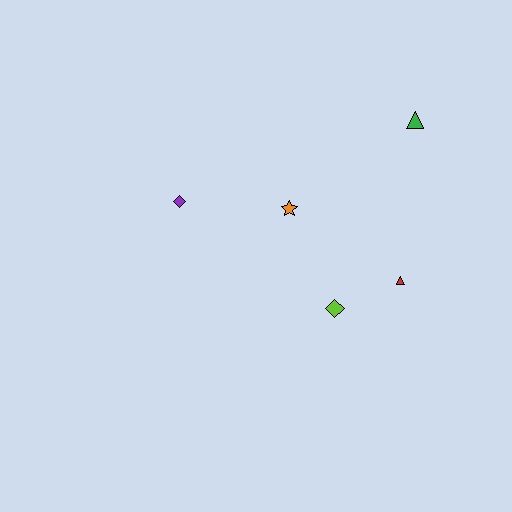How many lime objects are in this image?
There is 1 lime object.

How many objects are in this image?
There are 5 objects.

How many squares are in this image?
There are no squares.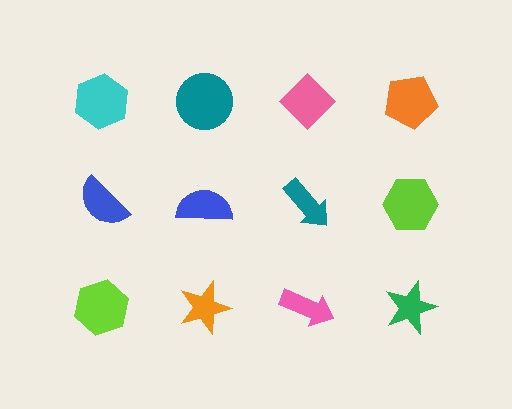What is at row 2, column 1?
A blue semicircle.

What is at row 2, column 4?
A lime hexagon.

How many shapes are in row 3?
4 shapes.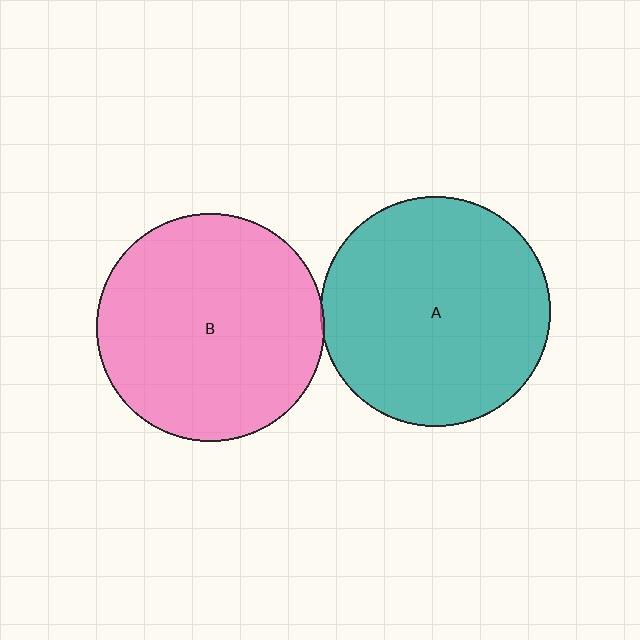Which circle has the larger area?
Circle A (teal).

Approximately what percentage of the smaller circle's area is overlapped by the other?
Approximately 5%.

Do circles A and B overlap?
Yes.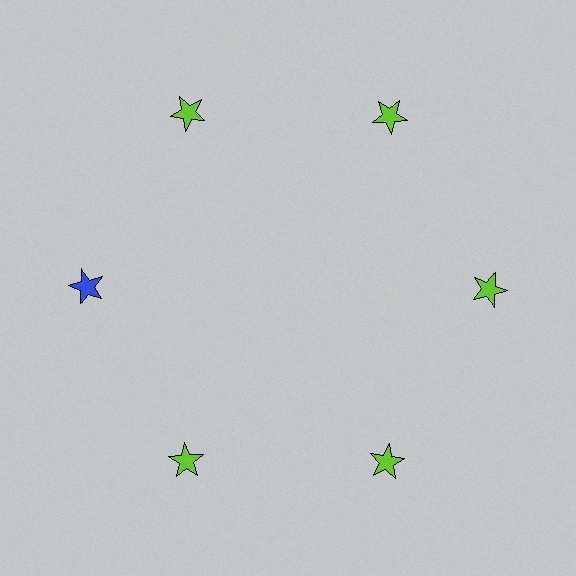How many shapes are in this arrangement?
There are 6 shapes arranged in a ring pattern.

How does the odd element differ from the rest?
It has a different color: blue instead of lime.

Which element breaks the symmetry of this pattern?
The blue star at roughly the 9 o'clock position breaks the symmetry. All other shapes are lime stars.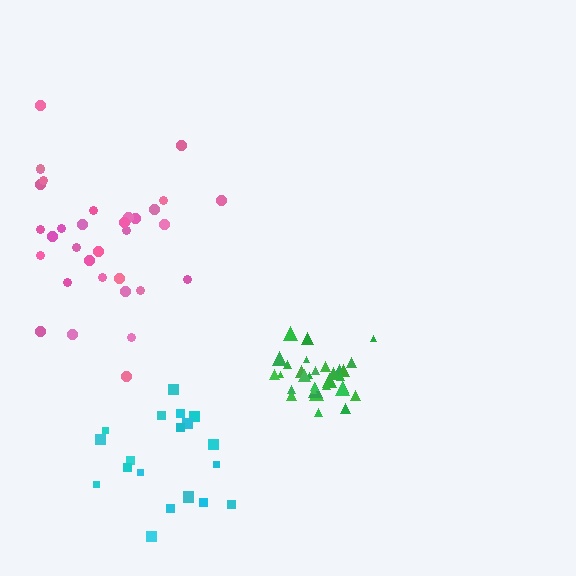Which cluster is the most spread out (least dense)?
Cyan.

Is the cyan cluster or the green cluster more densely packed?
Green.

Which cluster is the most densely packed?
Green.